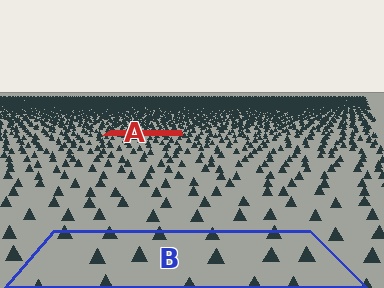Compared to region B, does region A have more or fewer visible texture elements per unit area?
Region A has more texture elements per unit area — they are packed more densely because it is farther away.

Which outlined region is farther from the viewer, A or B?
Region A is farther from the viewer — the texture elements inside it appear smaller and more densely packed.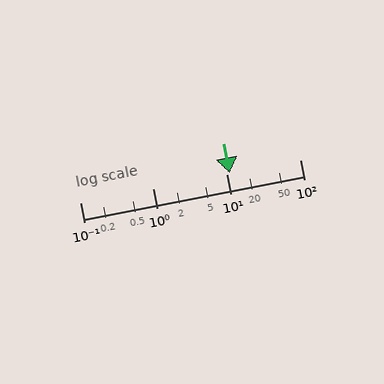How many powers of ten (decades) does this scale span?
The scale spans 3 decades, from 0.1 to 100.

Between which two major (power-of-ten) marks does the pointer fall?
The pointer is between 10 and 100.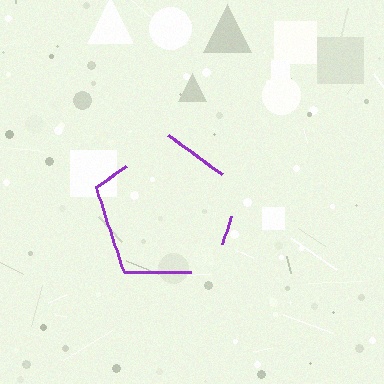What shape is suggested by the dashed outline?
The dashed outline suggests a pentagon.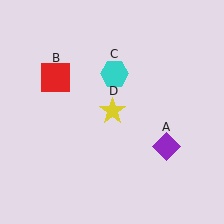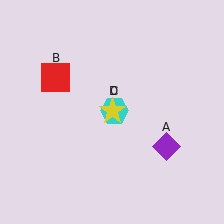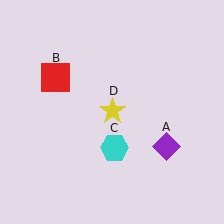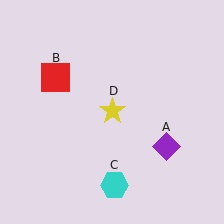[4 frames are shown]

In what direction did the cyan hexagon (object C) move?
The cyan hexagon (object C) moved down.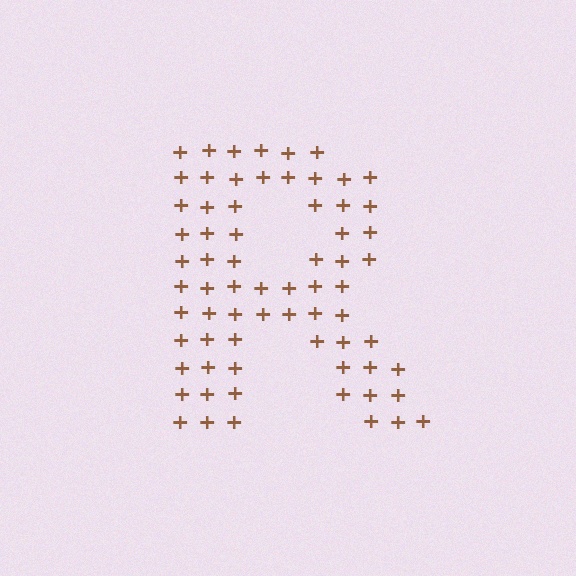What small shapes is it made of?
It is made of small plus signs.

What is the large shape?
The large shape is the letter R.